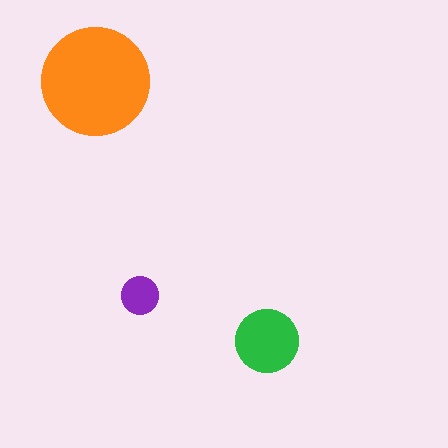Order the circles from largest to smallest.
the orange one, the green one, the purple one.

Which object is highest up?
The orange circle is topmost.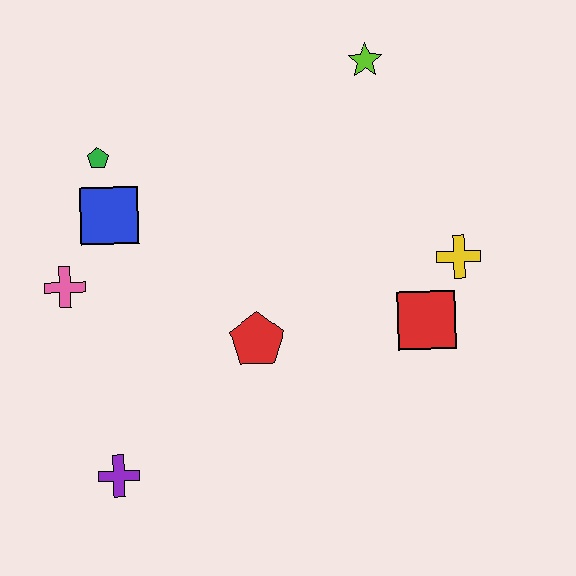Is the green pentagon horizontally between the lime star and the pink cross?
Yes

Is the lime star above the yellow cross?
Yes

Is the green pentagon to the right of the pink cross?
Yes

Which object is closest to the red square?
The yellow cross is closest to the red square.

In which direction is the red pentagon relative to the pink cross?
The red pentagon is to the right of the pink cross.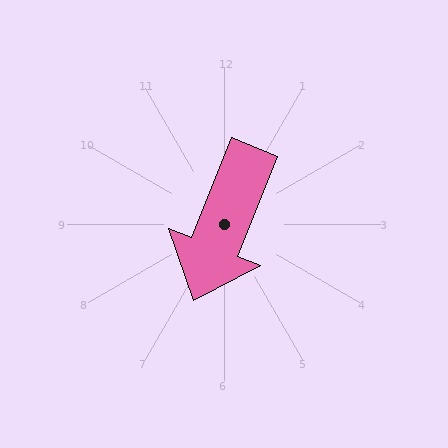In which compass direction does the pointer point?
South.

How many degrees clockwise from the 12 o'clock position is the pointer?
Approximately 202 degrees.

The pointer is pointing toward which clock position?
Roughly 7 o'clock.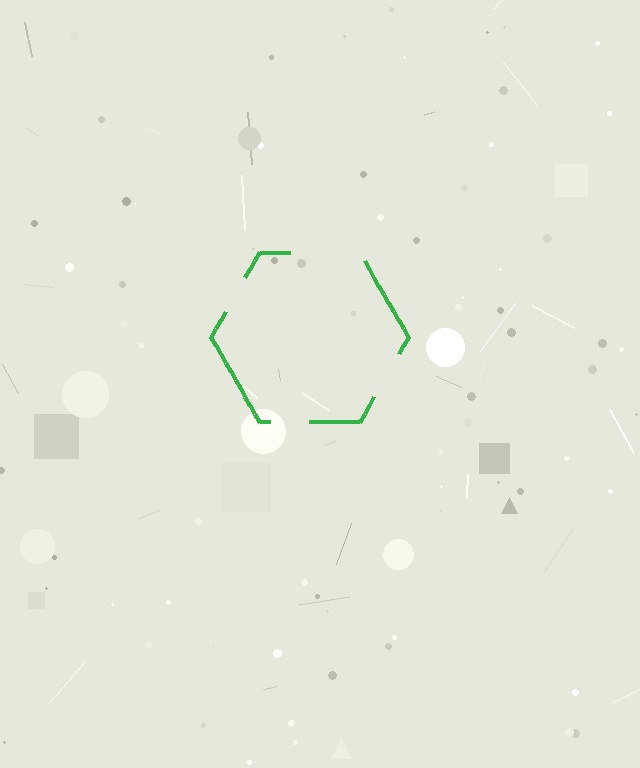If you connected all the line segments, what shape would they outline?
They would outline a hexagon.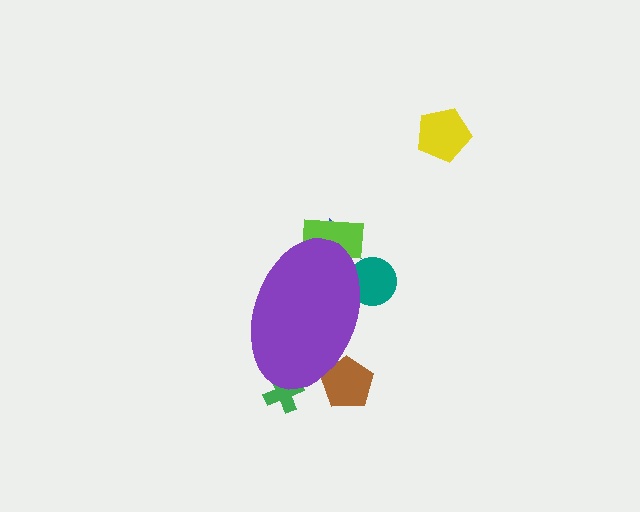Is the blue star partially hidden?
Yes, the blue star is partially hidden behind the purple ellipse.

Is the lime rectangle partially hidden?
Yes, the lime rectangle is partially hidden behind the purple ellipse.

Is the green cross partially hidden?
Yes, the green cross is partially hidden behind the purple ellipse.